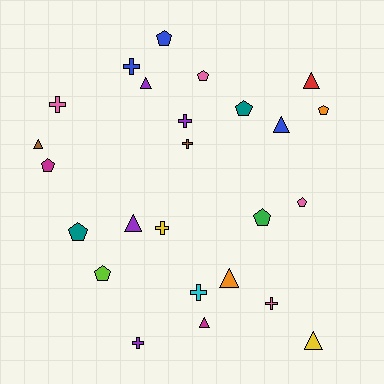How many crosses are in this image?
There are 8 crosses.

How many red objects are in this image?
There is 1 red object.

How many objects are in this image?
There are 25 objects.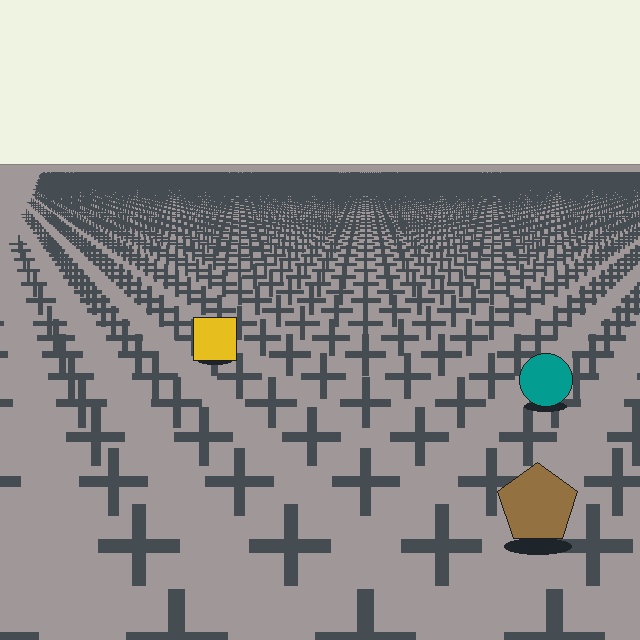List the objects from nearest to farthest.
From nearest to farthest: the brown pentagon, the teal circle, the yellow square.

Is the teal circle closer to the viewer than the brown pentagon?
No. The brown pentagon is closer — you can tell from the texture gradient: the ground texture is coarser near it.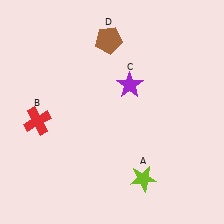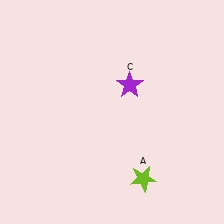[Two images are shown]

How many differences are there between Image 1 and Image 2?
There are 2 differences between the two images.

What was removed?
The red cross (B), the brown pentagon (D) were removed in Image 2.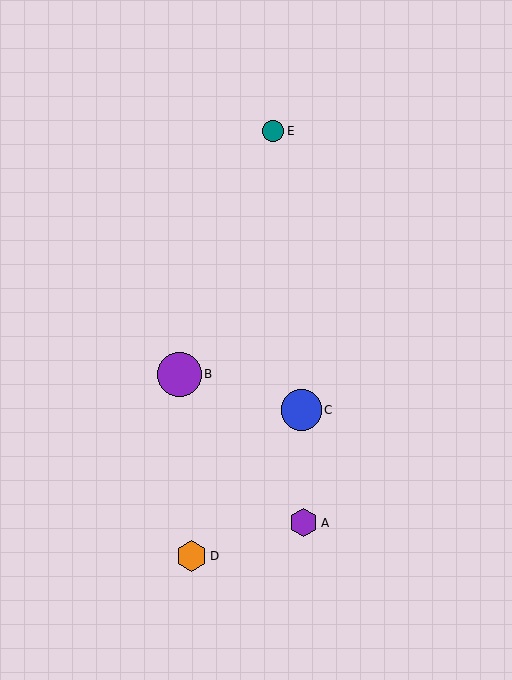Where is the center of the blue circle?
The center of the blue circle is at (301, 410).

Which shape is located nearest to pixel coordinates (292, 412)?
The blue circle (labeled C) at (301, 410) is nearest to that location.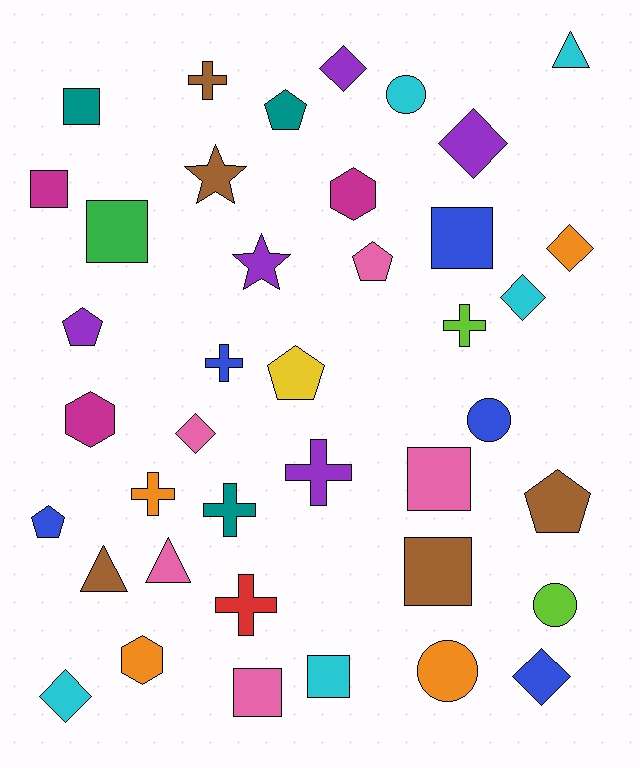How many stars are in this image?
There are 2 stars.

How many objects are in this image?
There are 40 objects.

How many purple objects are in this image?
There are 5 purple objects.